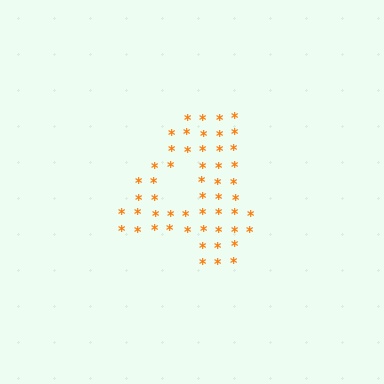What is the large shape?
The large shape is the digit 4.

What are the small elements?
The small elements are asterisks.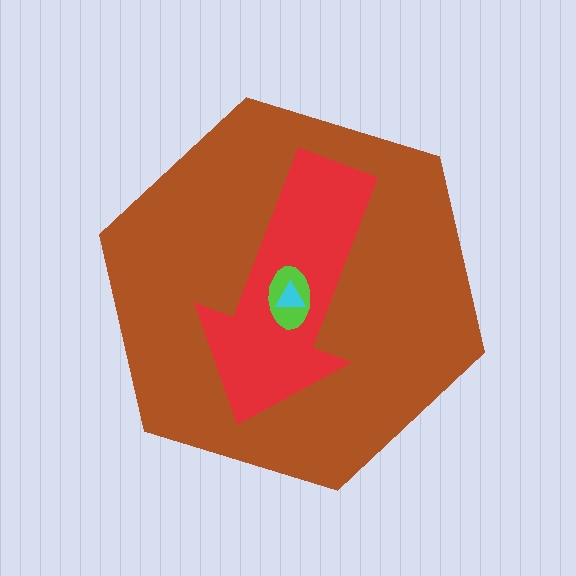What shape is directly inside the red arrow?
The lime ellipse.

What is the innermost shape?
The cyan triangle.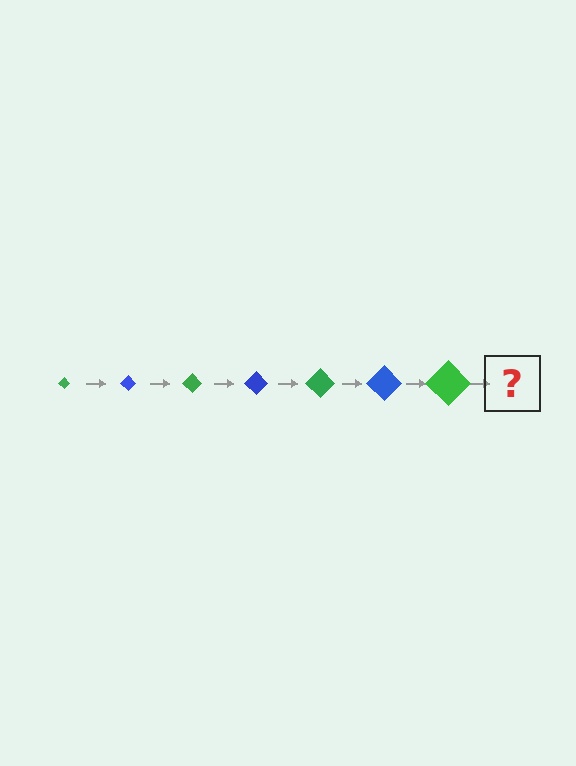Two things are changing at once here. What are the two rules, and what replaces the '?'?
The two rules are that the diamond grows larger each step and the color cycles through green and blue. The '?' should be a blue diamond, larger than the previous one.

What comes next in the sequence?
The next element should be a blue diamond, larger than the previous one.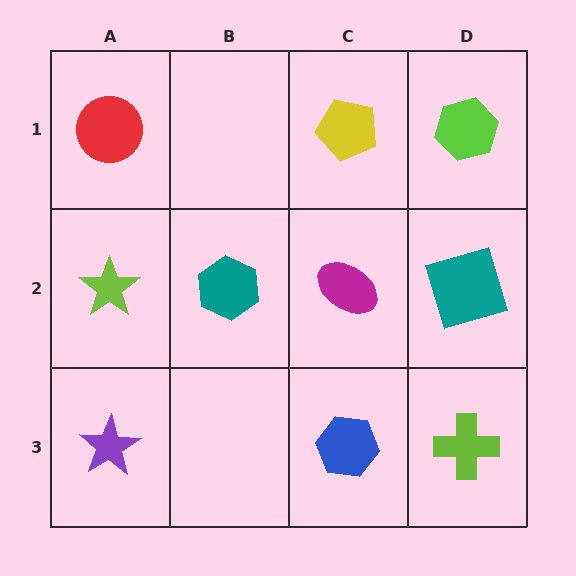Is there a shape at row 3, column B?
No, that cell is empty.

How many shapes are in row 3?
3 shapes.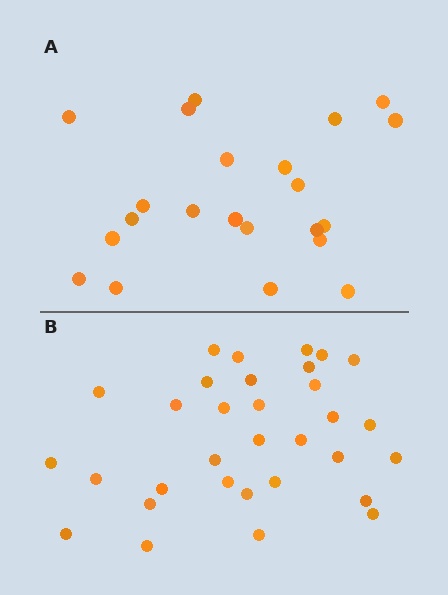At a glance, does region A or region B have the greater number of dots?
Region B (the bottom region) has more dots.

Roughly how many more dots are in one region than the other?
Region B has roughly 10 or so more dots than region A.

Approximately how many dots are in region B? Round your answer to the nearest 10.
About 30 dots. (The exact count is 32, which rounds to 30.)